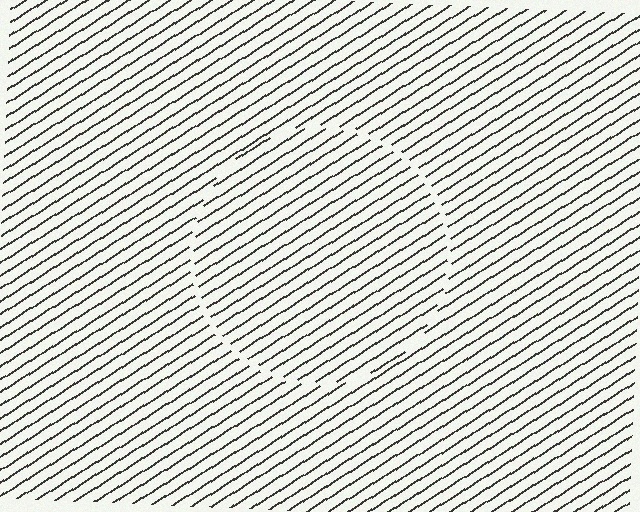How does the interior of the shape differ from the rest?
The interior of the shape contains the same grating, shifted by half a period — the contour is defined by the phase discontinuity where line-ends from the inner and outer gratings abut.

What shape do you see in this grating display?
An illusory circle. The interior of the shape contains the same grating, shifted by half a period — the contour is defined by the phase discontinuity where line-ends from the inner and outer gratings abut.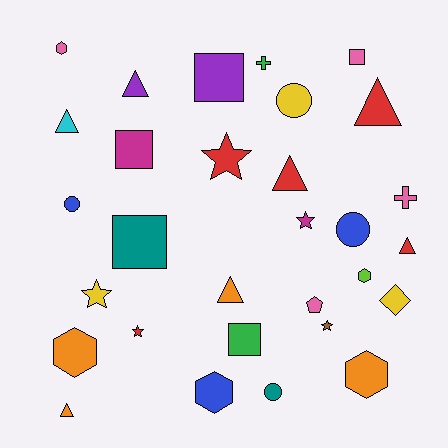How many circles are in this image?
There are 4 circles.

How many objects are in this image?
There are 30 objects.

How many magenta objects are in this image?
There are 2 magenta objects.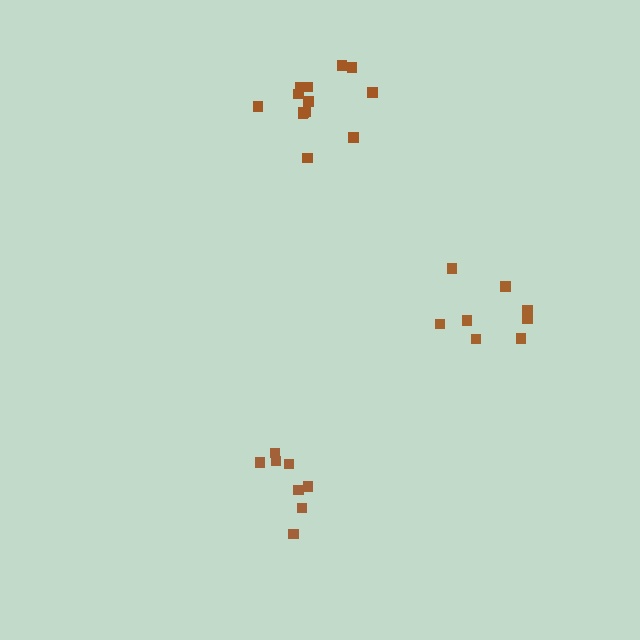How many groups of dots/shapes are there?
There are 3 groups.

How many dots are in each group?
Group 1: 13 dots, Group 2: 8 dots, Group 3: 8 dots (29 total).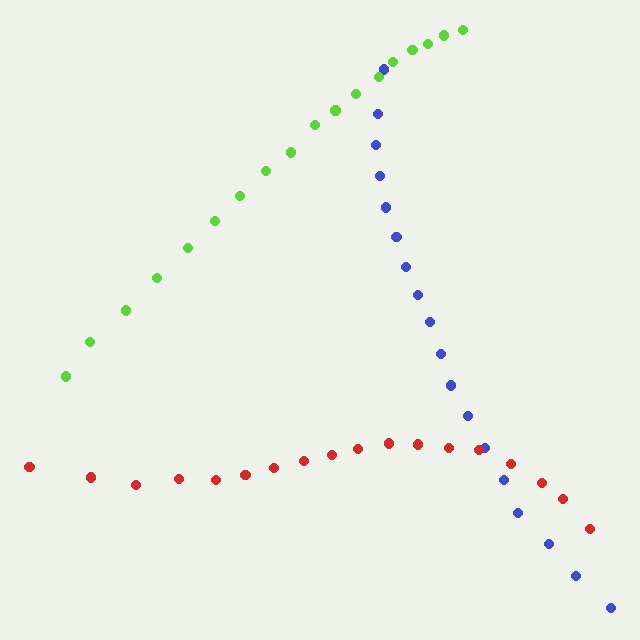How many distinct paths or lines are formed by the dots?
There are 3 distinct paths.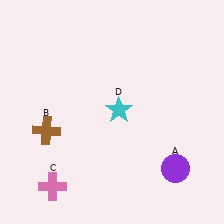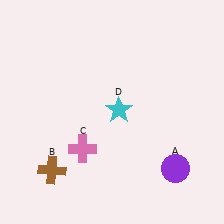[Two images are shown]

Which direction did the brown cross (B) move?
The brown cross (B) moved down.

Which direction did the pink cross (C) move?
The pink cross (C) moved up.